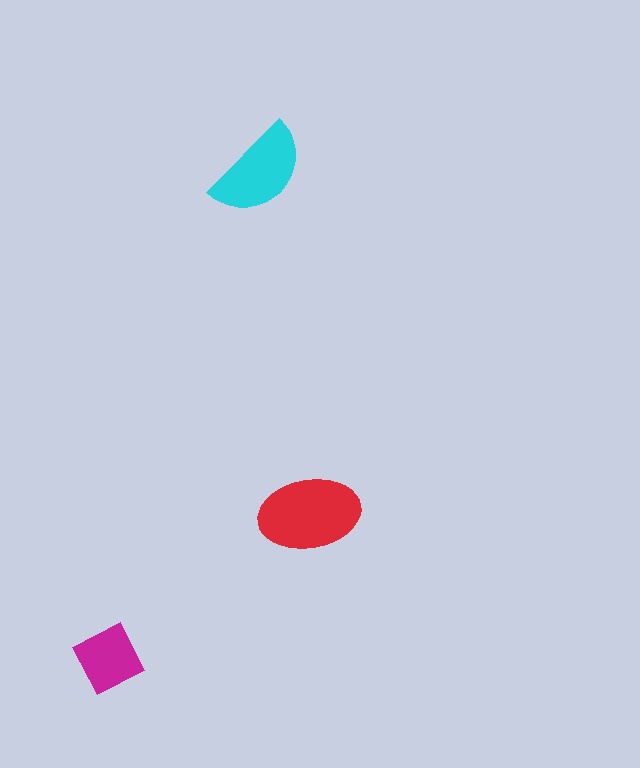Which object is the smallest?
The magenta square.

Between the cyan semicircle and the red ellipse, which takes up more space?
The red ellipse.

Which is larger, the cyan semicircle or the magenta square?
The cyan semicircle.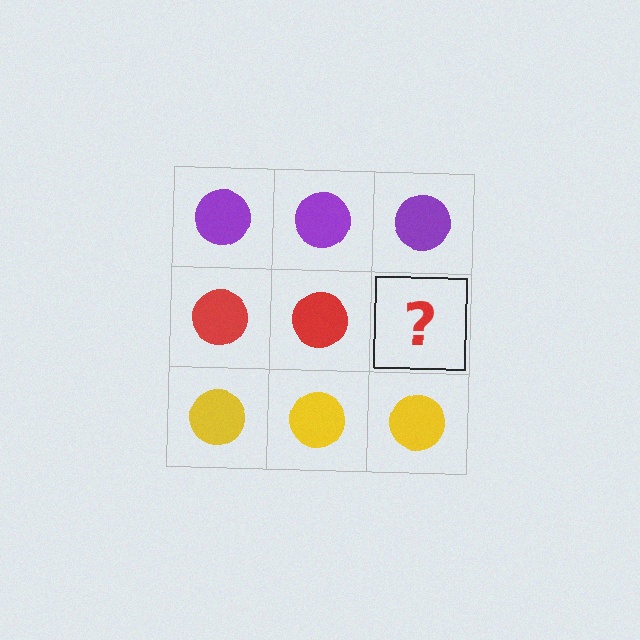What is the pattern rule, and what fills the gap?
The rule is that each row has a consistent color. The gap should be filled with a red circle.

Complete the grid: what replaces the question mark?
The question mark should be replaced with a red circle.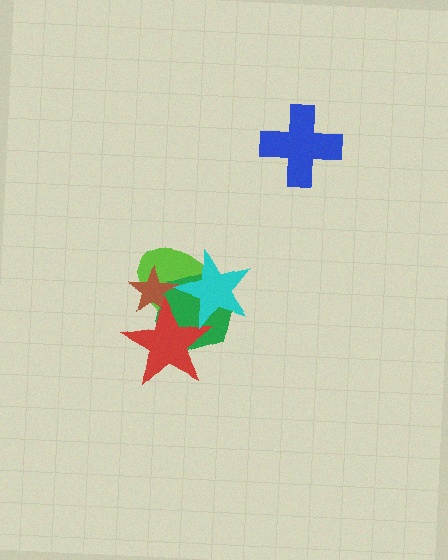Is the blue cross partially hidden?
No, no other shape covers it.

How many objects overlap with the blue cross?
0 objects overlap with the blue cross.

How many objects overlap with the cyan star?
3 objects overlap with the cyan star.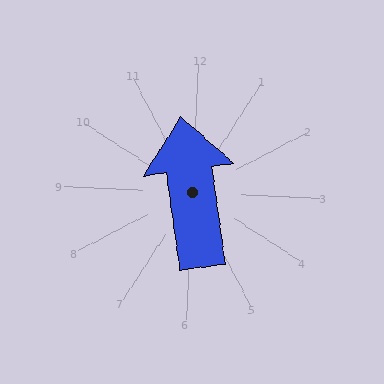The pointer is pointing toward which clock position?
Roughly 12 o'clock.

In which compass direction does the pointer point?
North.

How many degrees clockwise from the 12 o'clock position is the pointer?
Approximately 349 degrees.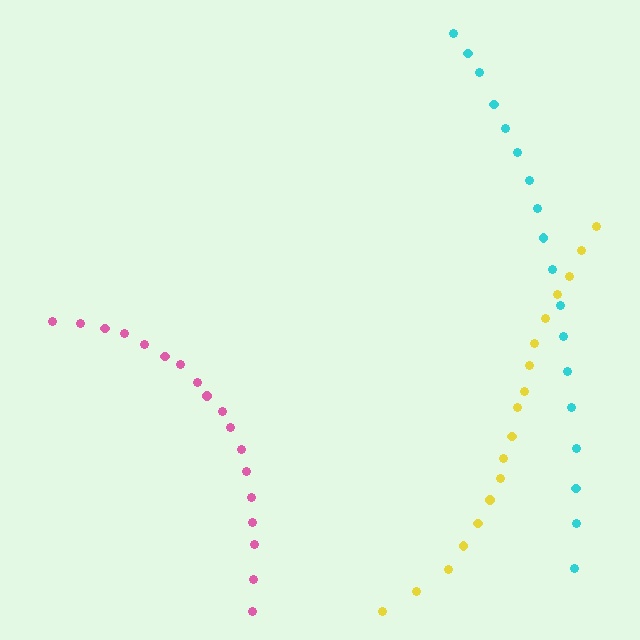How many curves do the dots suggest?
There are 3 distinct paths.